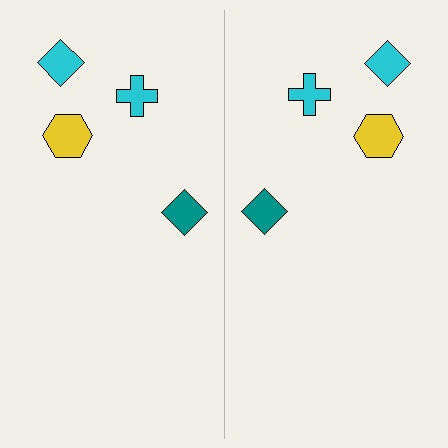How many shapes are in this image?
There are 8 shapes in this image.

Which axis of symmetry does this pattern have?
The pattern has a vertical axis of symmetry running through the center of the image.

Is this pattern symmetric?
Yes, this pattern has bilateral (reflection) symmetry.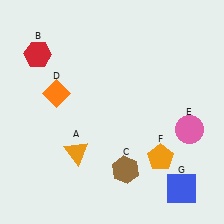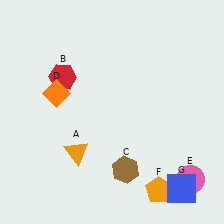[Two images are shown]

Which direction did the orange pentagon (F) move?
The orange pentagon (F) moved down.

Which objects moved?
The objects that moved are: the red hexagon (B), the pink circle (E), the orange pentagon (F).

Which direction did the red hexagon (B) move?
The red hexagon (B) moved right.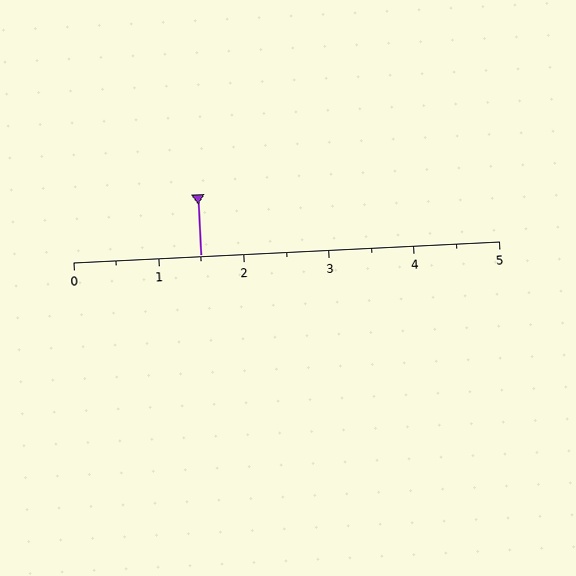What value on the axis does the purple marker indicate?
The marker indicates approximately 1.5.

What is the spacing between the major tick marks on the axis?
The major ticks are spaced 1 apart.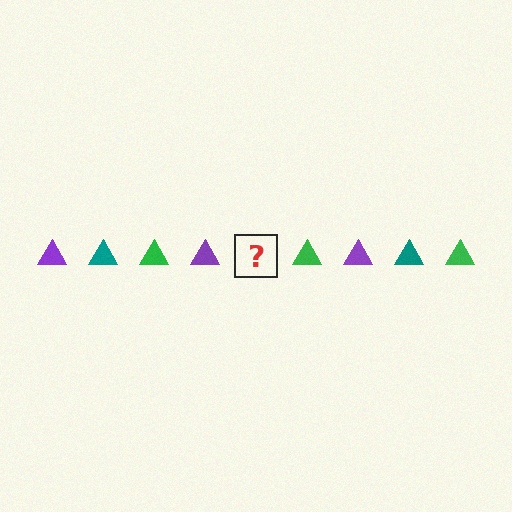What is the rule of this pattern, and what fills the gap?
The rule is that the pattern cycles through purple, teal, green triangles. The gap should be filled with a teal triangle.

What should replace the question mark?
The question mark should be replaced with a teal triangle.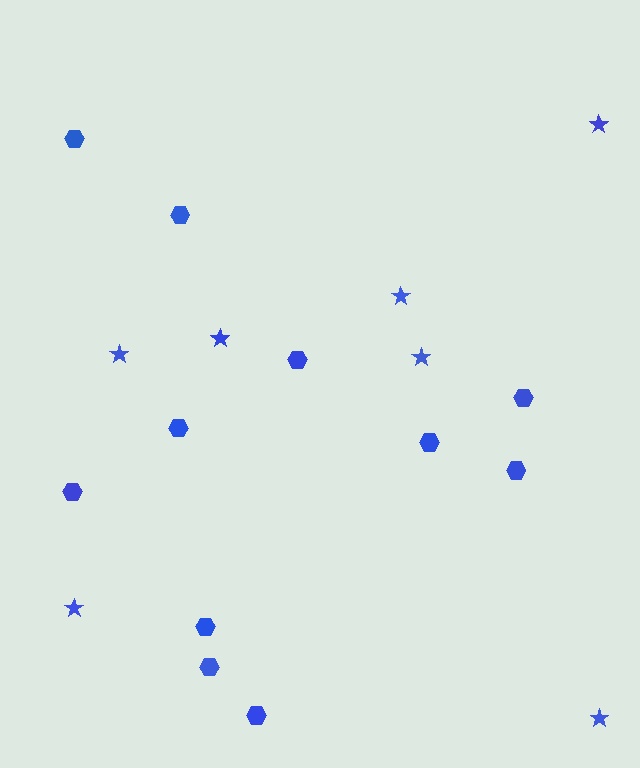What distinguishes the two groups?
There are 2 groups: one group of hexagons (11) and one group of stars (7).